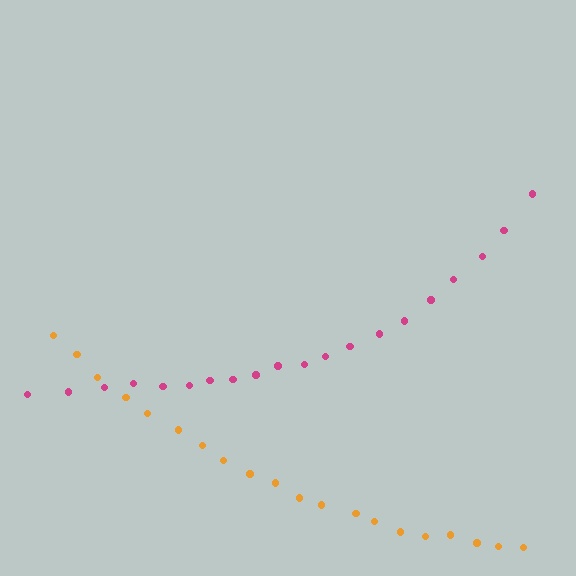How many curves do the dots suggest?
There are 2 distinct paths.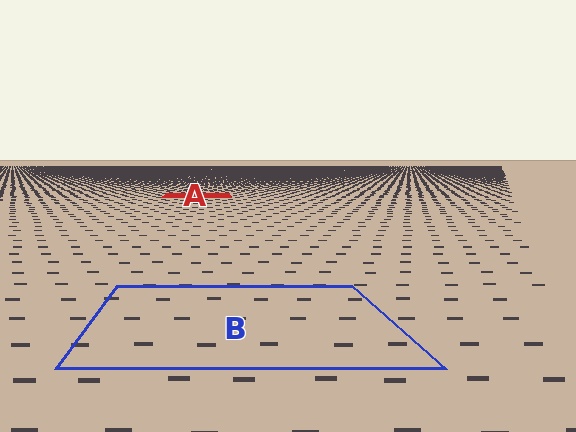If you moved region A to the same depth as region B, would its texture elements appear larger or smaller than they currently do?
They would appear larger. At a closer depth, the same texture elements are projected at a bigger on-screen size.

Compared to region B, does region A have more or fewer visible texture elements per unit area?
Region A has more texture elements per unit area — they are packed more densely because it is farther away.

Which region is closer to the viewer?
Region B is closer. The texture elements there are larger and more spread out.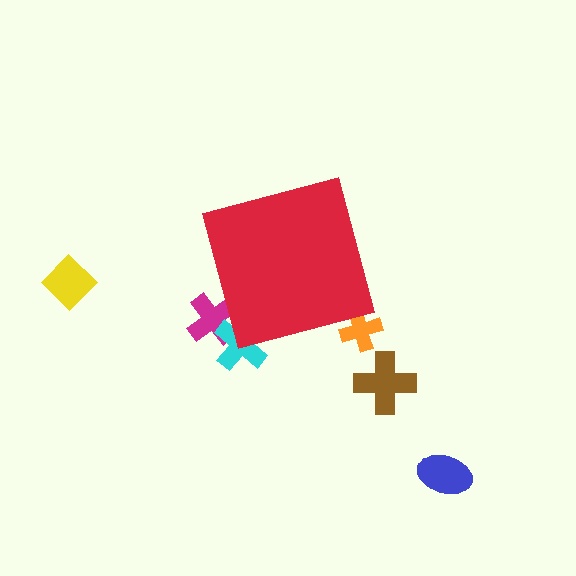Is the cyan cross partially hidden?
Yes, the cyan cross is partially hidden behind the red square.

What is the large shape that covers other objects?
A red square.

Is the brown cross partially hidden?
No, the brown cross is fully visible.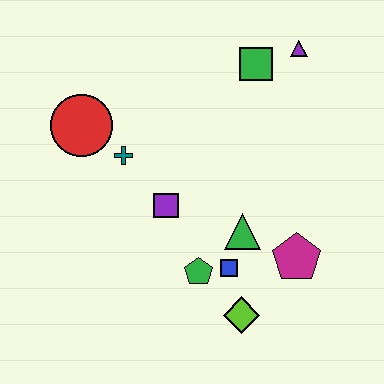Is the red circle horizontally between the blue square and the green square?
No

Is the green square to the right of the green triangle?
Yes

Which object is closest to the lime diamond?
The blue square is closest to the lime diamond.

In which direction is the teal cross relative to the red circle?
The teal cross is to the right of the red circle.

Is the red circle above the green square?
No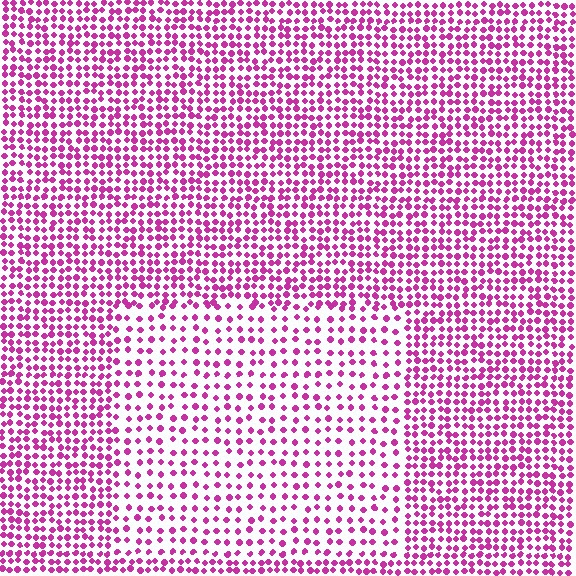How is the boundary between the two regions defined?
The boundary is defined by a change in element density (approximately 1.9x ratio). All elements are the same color, size, and shape.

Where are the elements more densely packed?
The elements are more densely packed outside the rectangle boundary.